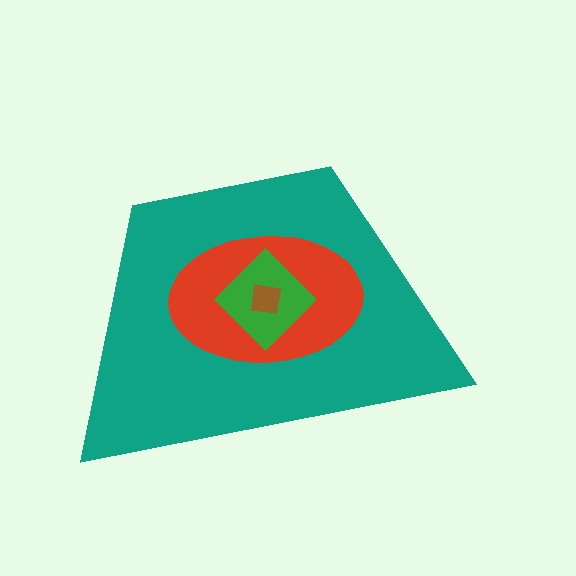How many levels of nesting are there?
4.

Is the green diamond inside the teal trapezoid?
Yes.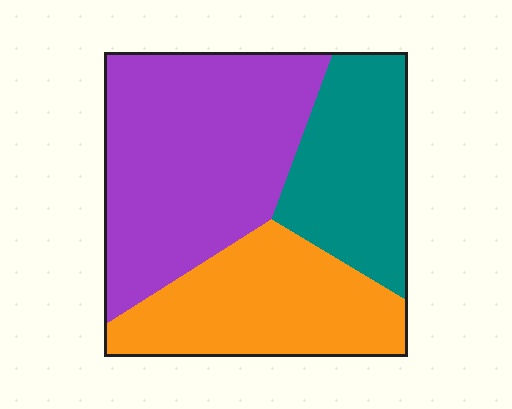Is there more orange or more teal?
Orange.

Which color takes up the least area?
Teal, at roughly 25%.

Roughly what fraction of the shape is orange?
Orange covers roughly 30% of the shape.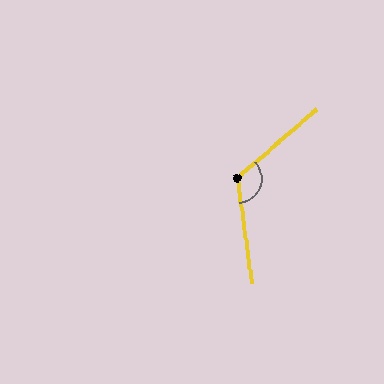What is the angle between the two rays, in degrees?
Approximately 123 degrees.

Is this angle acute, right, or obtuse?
It is obtuse.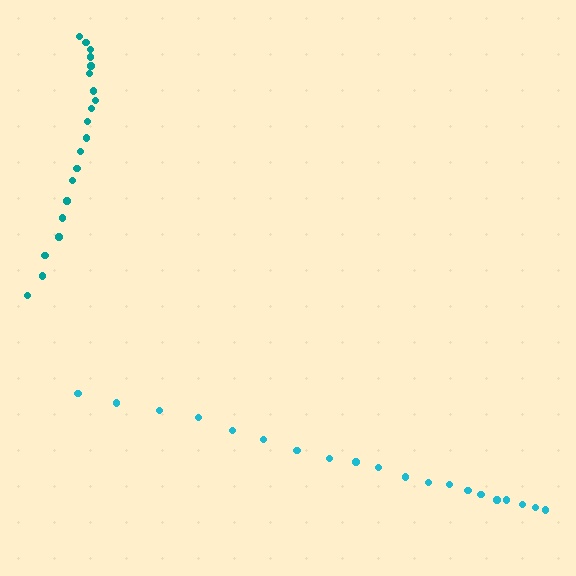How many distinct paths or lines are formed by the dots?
There are 2 distinct paths.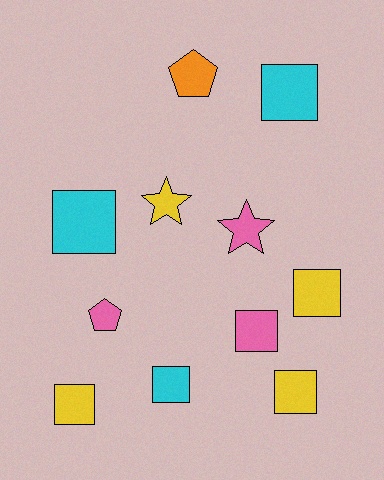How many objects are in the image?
There are 11 objects.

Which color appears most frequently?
Yellow, with 4 objects.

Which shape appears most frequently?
Square, with 7 objects.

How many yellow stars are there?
There is 1 yellow star.